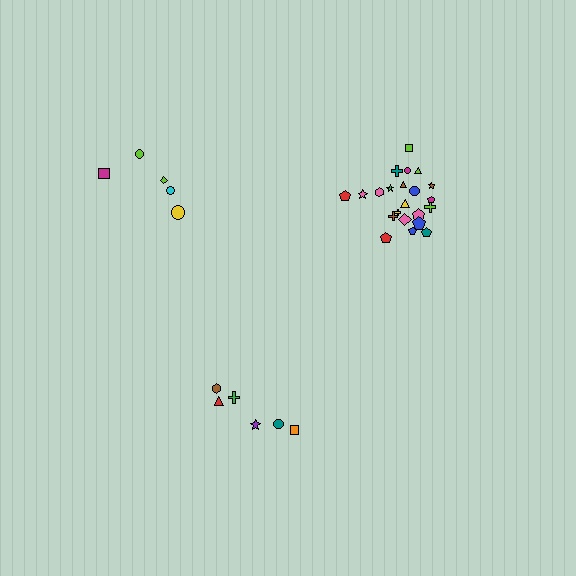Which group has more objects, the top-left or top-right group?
The top-right group.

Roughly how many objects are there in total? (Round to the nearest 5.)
Roughly 35 objects in total.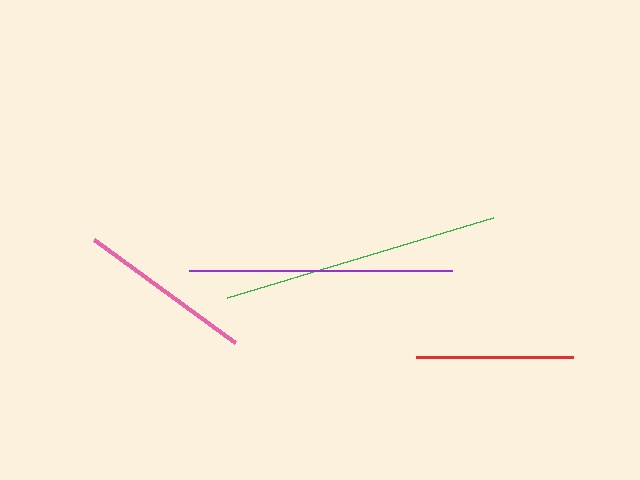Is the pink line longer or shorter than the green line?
The green line is longer than the pink line.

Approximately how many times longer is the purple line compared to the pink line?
The purple line is approximately 1.5 times the length of the pink line.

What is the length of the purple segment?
The purple segment is approximately 263 pixels long.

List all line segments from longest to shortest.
From longest to shortest: green, purple, pink, red.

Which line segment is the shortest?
The red line is the shortest at approximately 157 pixels.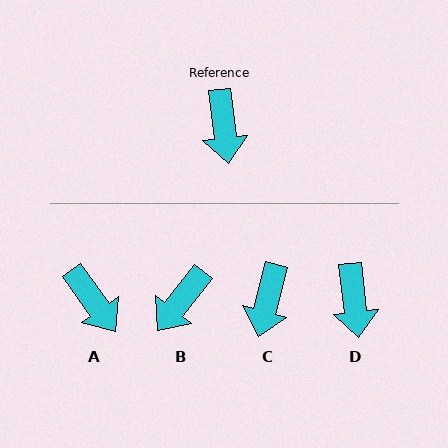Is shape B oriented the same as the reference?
No, it is off by about 45 degrees.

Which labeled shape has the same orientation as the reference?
D.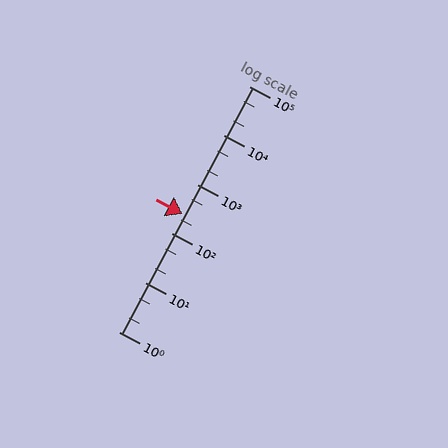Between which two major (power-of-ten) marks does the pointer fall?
The pointer is between 100 and 1000.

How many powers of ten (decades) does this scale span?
The scale spans 5 decades, from 1 to 100000.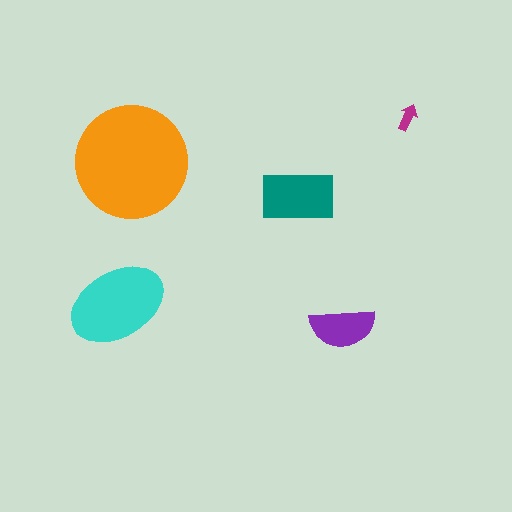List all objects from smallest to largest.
The magenta arrow, the purple semicircle, the teal rectangle, the cyan ellipse, the orange circle.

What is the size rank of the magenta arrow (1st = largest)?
5th.